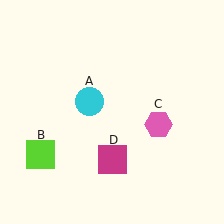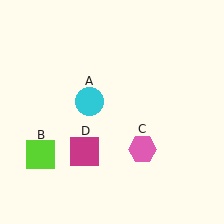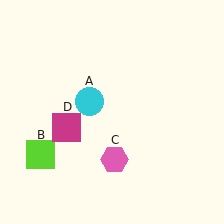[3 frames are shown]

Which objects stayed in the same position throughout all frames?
Cyan circle (object A) and lime square (object B) remained stationary.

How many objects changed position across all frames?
2 objects changed position: pink hexagon (object C), magenta square (object D).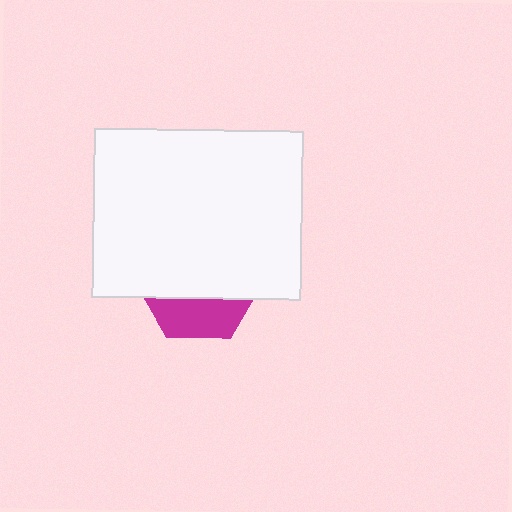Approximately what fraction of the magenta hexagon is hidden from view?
Roughly 68% of the magenta hexagon is hidden behind the white rectangle.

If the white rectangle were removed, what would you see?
You would see the complete magenta hexagon.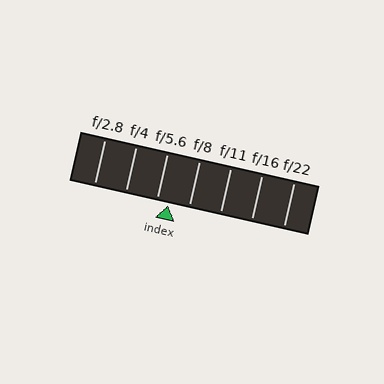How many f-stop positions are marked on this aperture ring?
There are 7 f-stop positions marked.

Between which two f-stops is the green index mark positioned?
The index mark is between f/5.6 and f/8.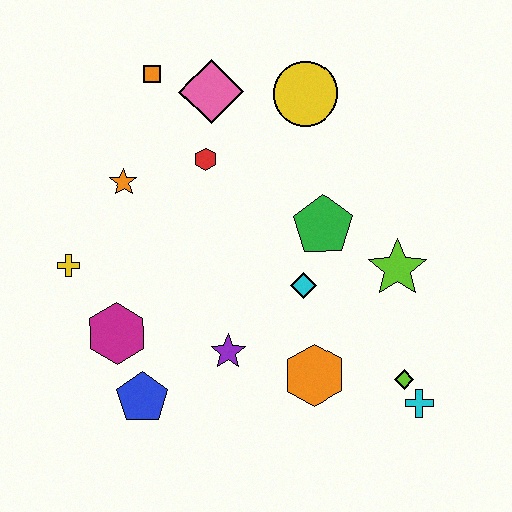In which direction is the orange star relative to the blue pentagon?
The orange star is above the blue pentagon.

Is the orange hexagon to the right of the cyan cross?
No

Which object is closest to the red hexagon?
The pink diamond is closest to the red hexagon.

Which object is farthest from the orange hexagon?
The orange square is farthest from the orange hexagon.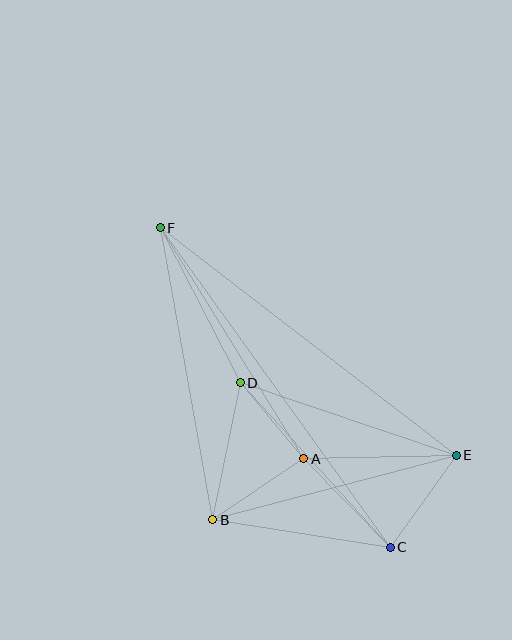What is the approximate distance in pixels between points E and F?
The distance between E and F is approximately 373 pixels.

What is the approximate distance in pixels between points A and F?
The distance between A and F is approximately 272 pixels.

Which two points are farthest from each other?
Points C and F are farthest from each other.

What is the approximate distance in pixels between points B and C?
The distance between B and C is approximately 179 pixels.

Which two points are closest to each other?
Points A and D are closest to each other.